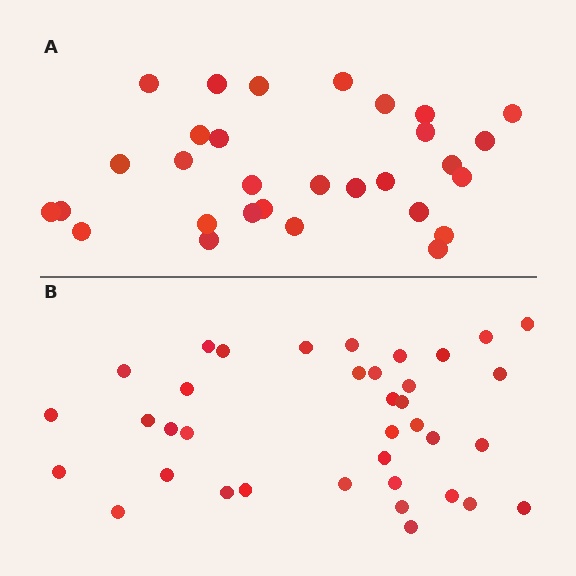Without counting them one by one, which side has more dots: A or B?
Region B (the bottom region) has more dots.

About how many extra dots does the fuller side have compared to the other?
Region B has roughly 8 or so more dots than region A.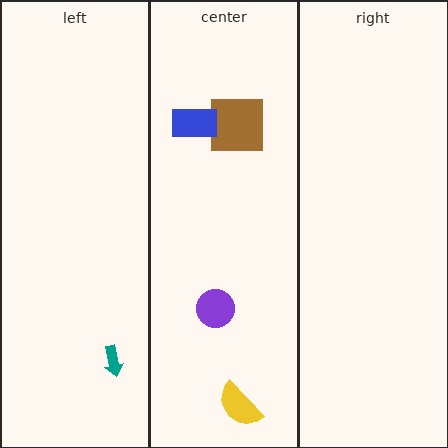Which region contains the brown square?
The center region.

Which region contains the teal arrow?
The left region.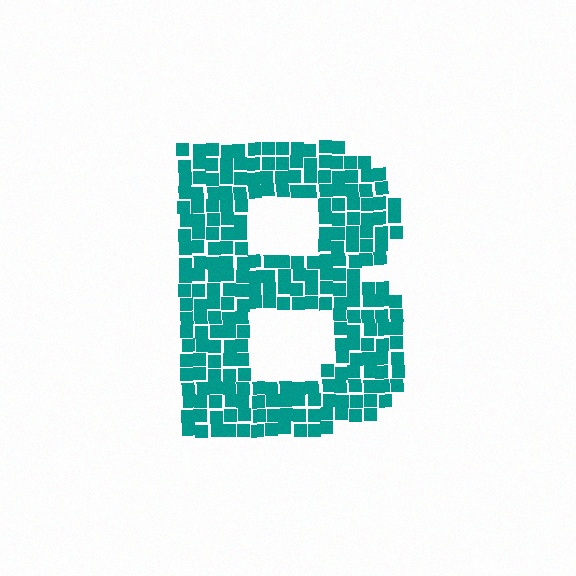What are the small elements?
The small elements are squares.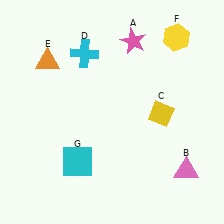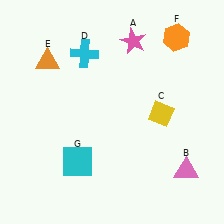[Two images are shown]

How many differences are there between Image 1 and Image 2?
There is 1 difference between the two images.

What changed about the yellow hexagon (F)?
In Image 1, F is yellow. In Image 2, it changed to orange.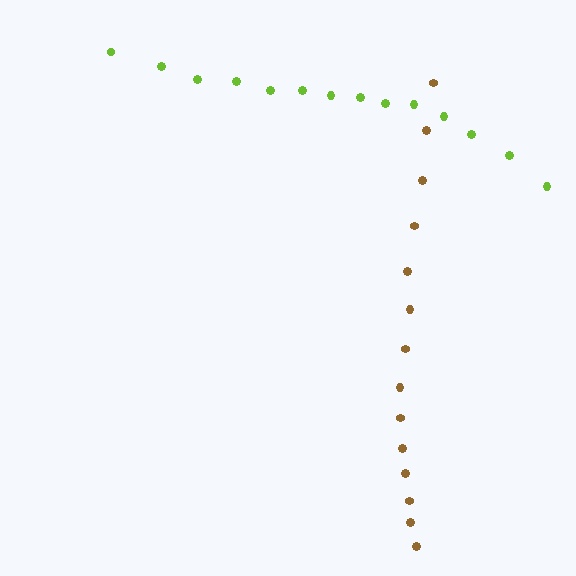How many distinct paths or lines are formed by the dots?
There are 2 distinct paths.